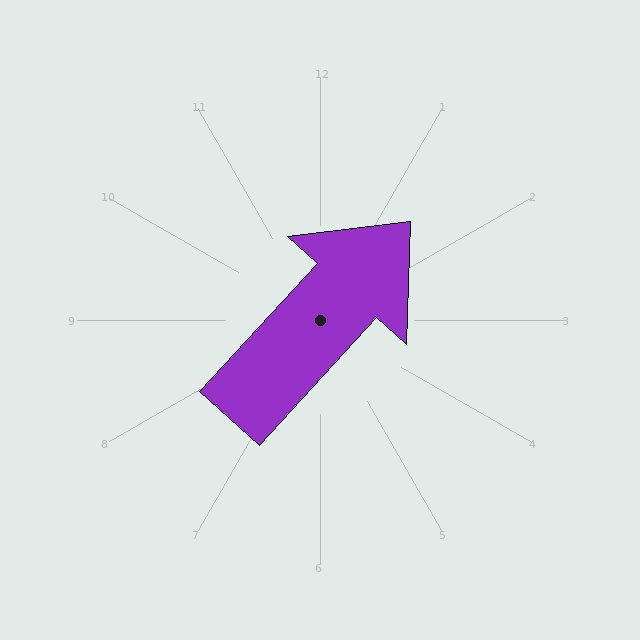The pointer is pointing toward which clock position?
Roughly 1 o'clock.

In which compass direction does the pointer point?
Northeast.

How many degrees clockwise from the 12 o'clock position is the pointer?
Approximately 42 degrees.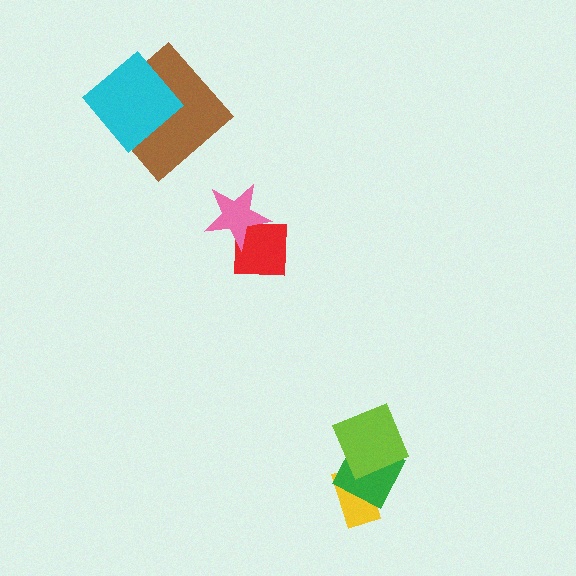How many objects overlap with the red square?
1 object overlaps with the red square.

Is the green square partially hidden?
Yes, it is partially covered by another shape.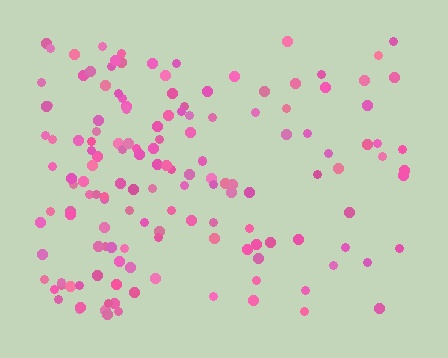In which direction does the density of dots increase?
From right to left, with the left side densest.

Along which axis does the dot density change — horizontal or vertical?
Horizontal.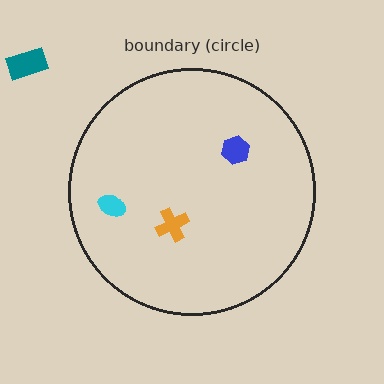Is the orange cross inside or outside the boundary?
Inside.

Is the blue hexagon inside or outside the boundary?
Inside.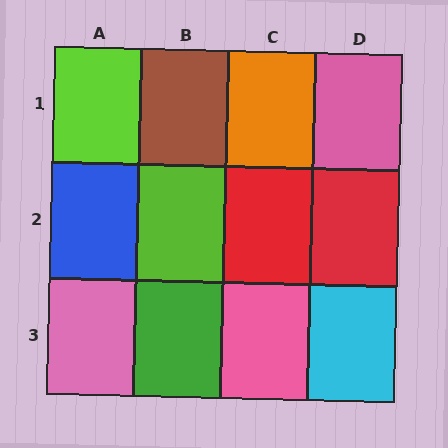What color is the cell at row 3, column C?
Pink.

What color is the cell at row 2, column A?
Blue.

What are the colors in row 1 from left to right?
Lime, brown, orange, pink.